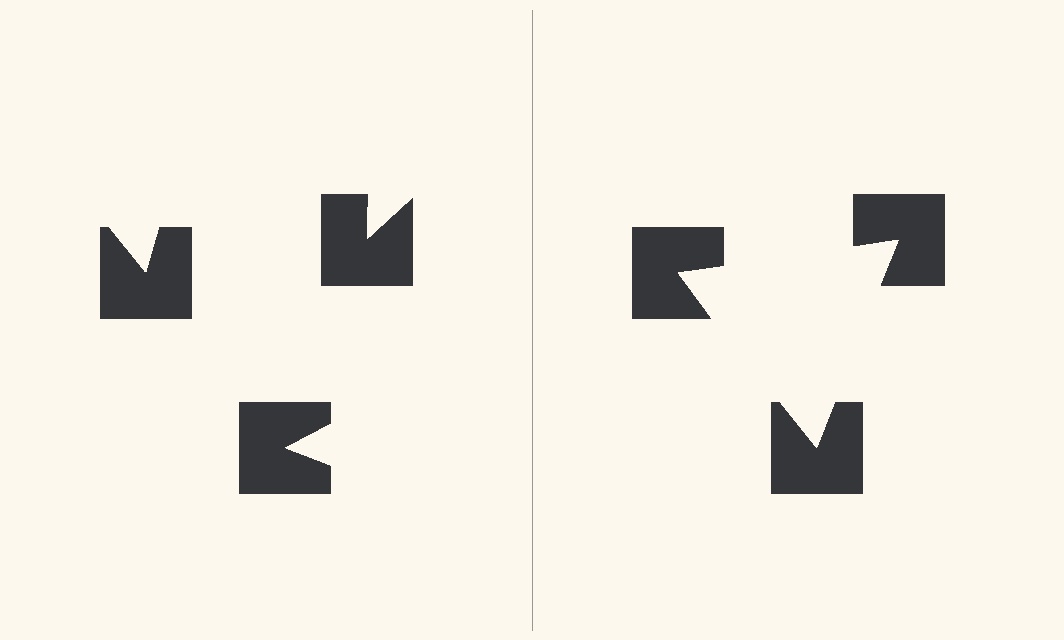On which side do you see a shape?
An illusory triangle appears on the right side. On the left side the wedge cuts are rotated, so no coherent shape forms.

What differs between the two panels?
The notched squares are positioned identically on both sides; only the wedge orientations differ. On the right they align to a triangle; on the left they are misaligned.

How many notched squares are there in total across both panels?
6 — 3 on each side.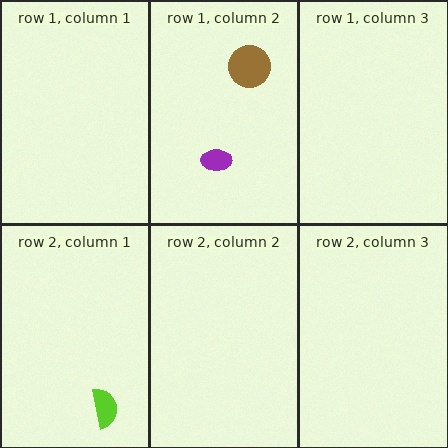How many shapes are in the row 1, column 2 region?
2.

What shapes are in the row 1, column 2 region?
The purple ellipse, the brown circle.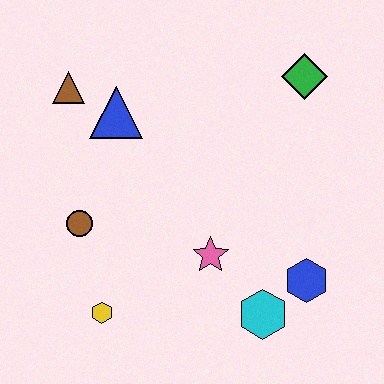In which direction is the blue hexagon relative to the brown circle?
The blue hexagon is to the right of the brown circle.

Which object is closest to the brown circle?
The yellow hexagon is closest to the brown circle.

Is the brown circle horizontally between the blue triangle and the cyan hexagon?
No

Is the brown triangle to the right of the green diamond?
No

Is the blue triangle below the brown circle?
No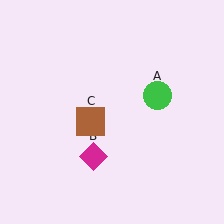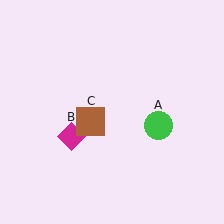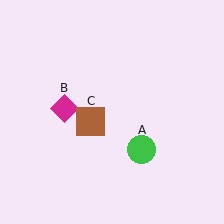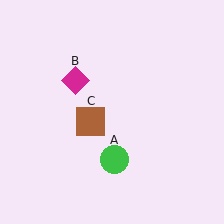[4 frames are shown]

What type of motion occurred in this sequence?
The green circle (object A), magenta diamond (object B) rotated clockwise around the center of the scene.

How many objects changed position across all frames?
2 objects changed position: green circle (object A), magenta diamond (object B).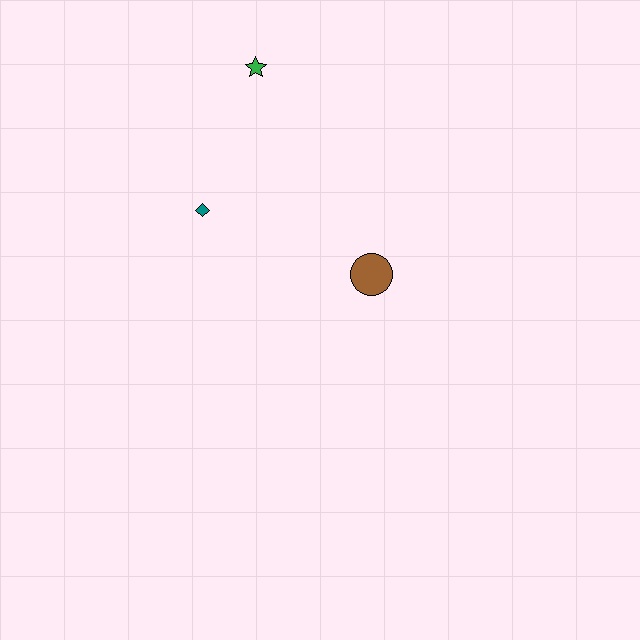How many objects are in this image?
There are 3 objects.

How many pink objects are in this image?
There are no pink objects.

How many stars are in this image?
There is 1 star.